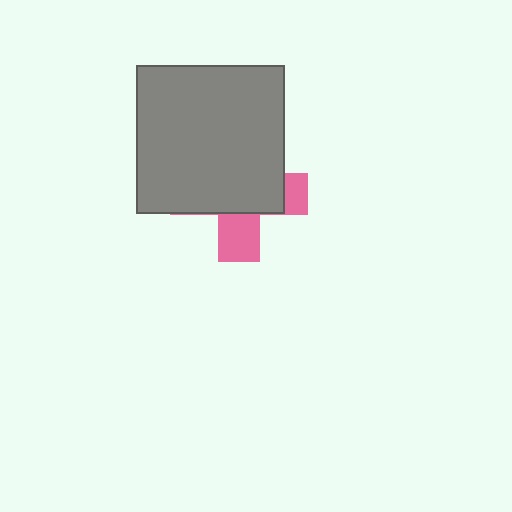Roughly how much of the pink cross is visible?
A small part of it is visible (roughly 32%).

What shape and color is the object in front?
The object in front is a gray square.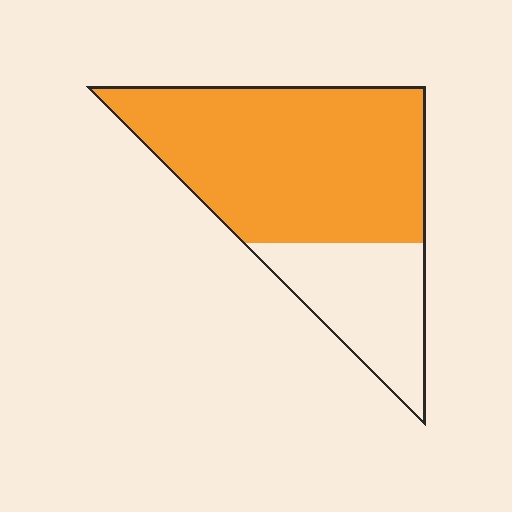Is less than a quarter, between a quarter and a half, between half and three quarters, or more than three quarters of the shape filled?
Between half and three quarters.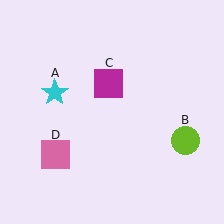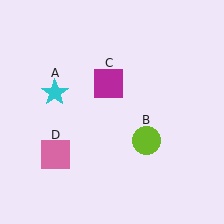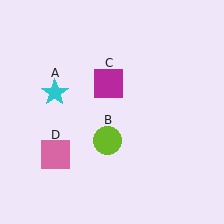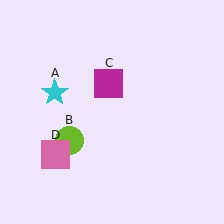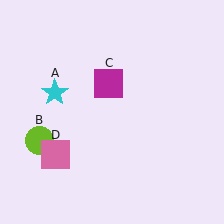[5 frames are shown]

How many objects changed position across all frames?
1 object changed position: lime circle (object B).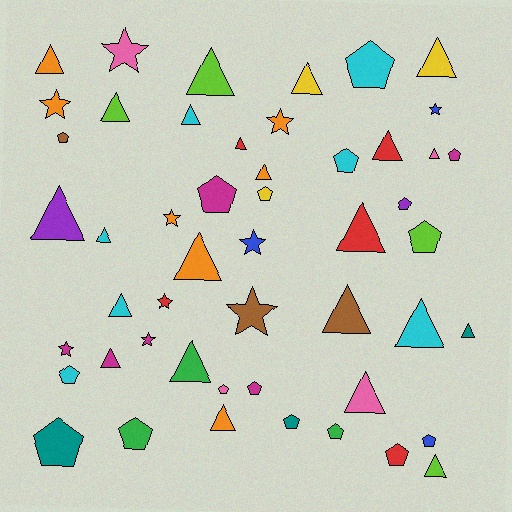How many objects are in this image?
There are 50 objects.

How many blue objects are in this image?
There are 3 blue objects.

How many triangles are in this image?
There are 23 triangles.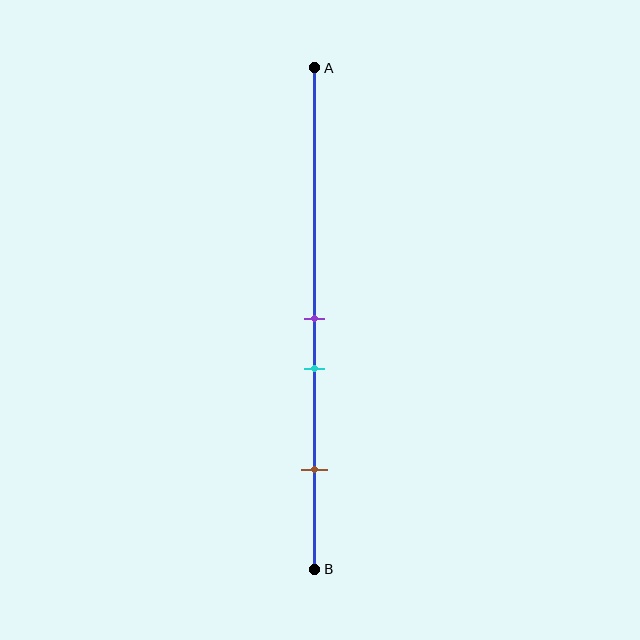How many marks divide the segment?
There are 3 marks dividing the segment.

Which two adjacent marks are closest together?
The purple and cyan marks are the closest adjacent pair.